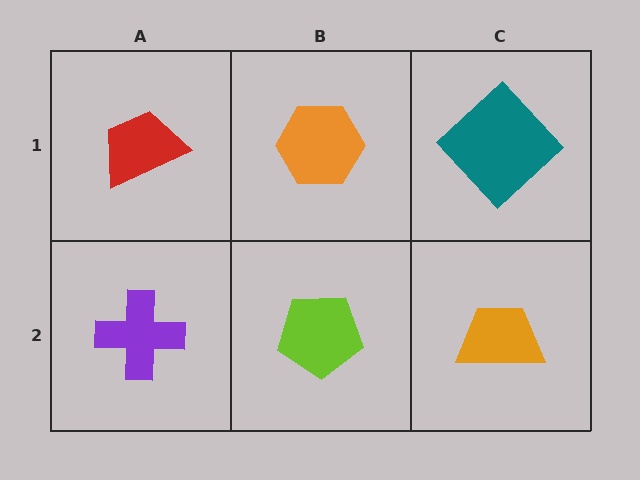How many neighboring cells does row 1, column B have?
3.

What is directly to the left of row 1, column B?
A red trapezoid.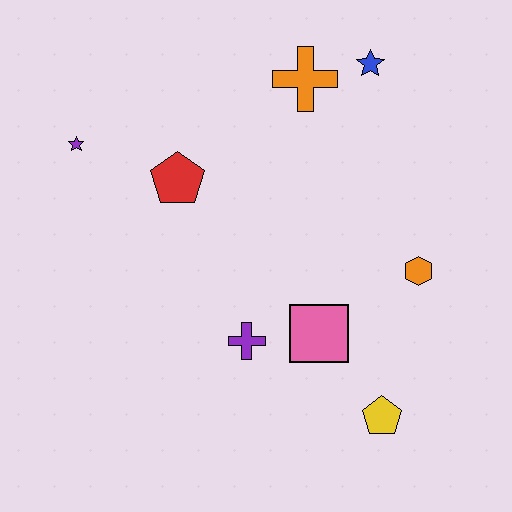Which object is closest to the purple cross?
The pink square is closest to the purple cross.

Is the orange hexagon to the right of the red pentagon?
Yes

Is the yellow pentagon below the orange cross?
Yes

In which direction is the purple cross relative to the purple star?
The purple cross is below the purple star.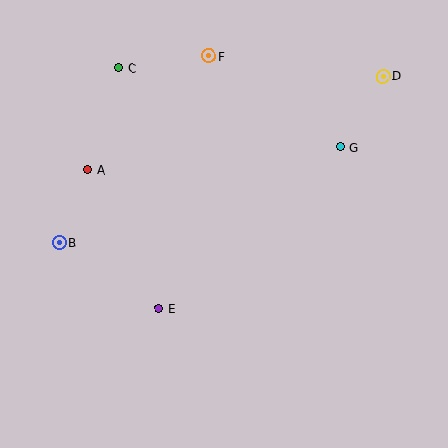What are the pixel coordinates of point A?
Point A is at (88, 170).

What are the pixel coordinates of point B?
Point B is at (59, 243).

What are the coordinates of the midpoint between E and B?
The midpoint between E and B is at (109, 275).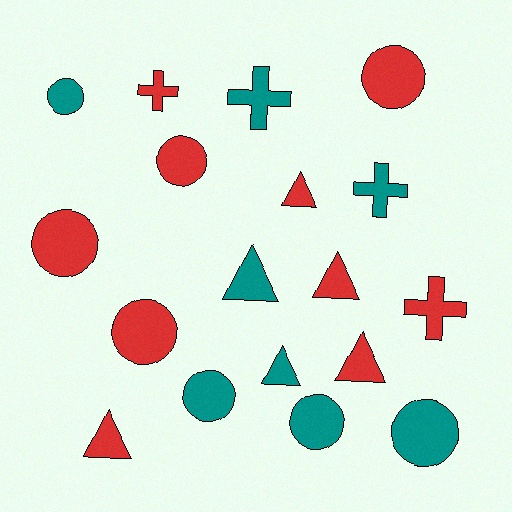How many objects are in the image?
There are 18 objects.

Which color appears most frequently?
Red, with 10 objects.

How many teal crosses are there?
There are 2 teal crosses.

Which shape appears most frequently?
Circle, with 8 objects.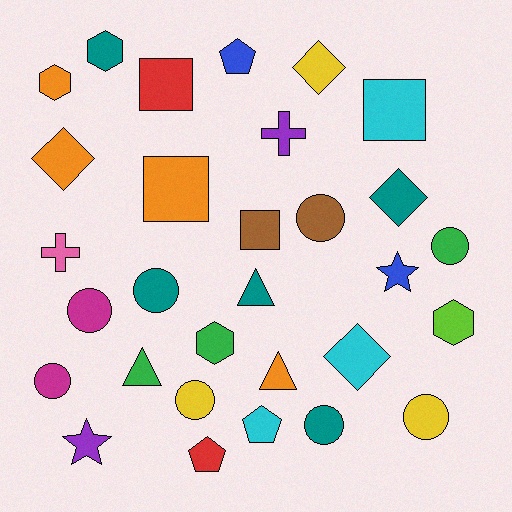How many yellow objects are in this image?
There are 3 yellow objects.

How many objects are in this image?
There are 30 objects.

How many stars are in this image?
There are 2 stars.